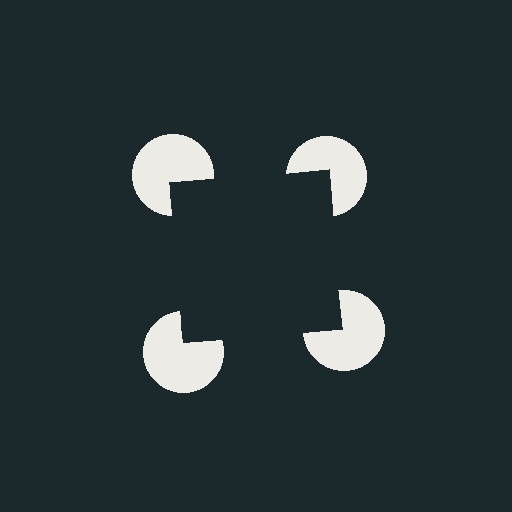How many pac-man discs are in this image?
There are 4 — one at each vertex of the illusory square.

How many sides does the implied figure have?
4 sides.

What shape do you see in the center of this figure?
An illusory square — its edges are inferred from the aligned wedge cuts in the pac-man discs, not physically drawn.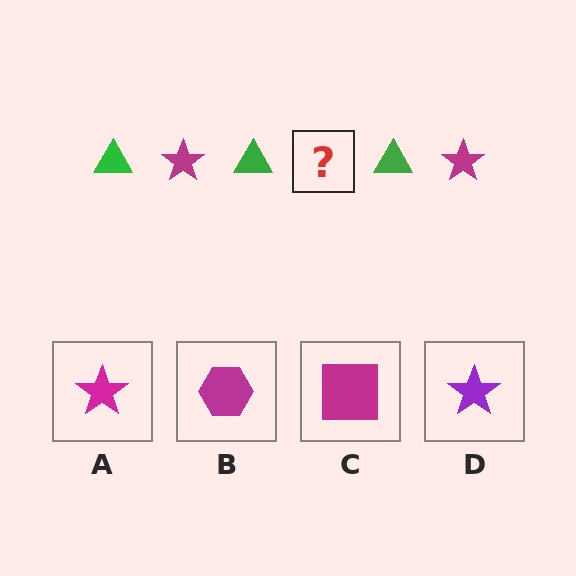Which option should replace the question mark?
Option A.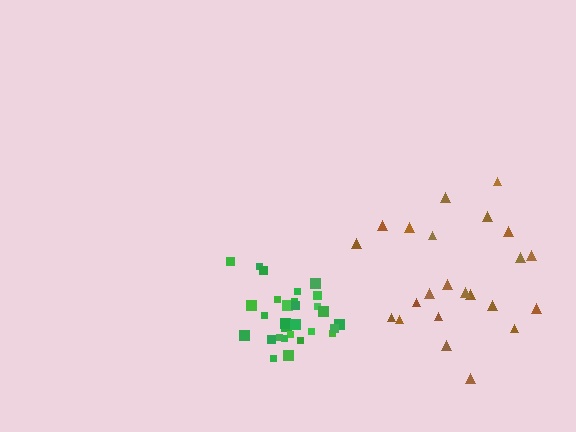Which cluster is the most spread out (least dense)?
Brown.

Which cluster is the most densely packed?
Green.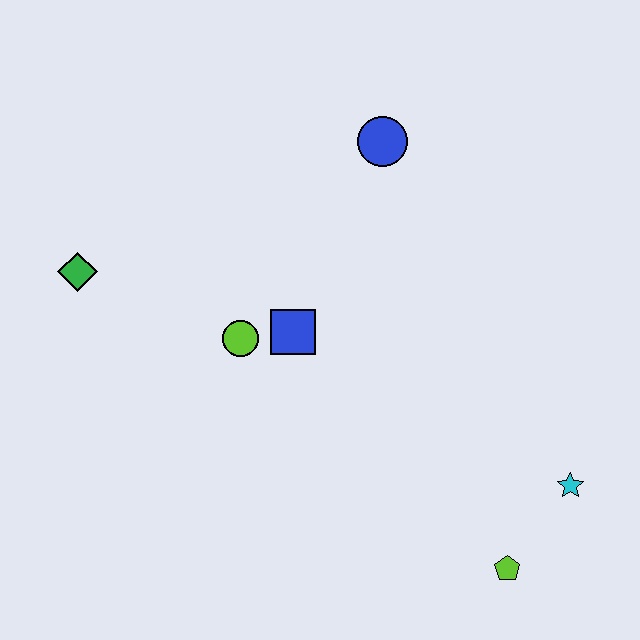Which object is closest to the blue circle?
The blue square is closest to the blue circle.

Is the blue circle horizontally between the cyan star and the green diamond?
Yes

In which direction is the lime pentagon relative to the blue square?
The lime pentagon is below the blue square.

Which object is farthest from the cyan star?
The green diamond is farthest from the cyan star.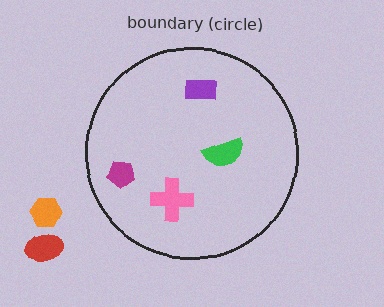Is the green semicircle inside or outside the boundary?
Inside.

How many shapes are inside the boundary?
4 inside, 2 outside.